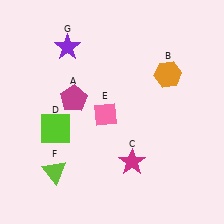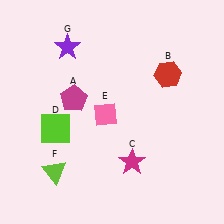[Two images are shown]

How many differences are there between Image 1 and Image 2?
There is 1 difference between the two images.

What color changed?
The hexagon (B) changed from orange in Image 1 to red in Image 2.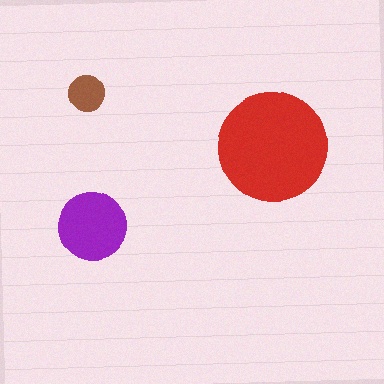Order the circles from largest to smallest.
the red one, the purple one, the brown one.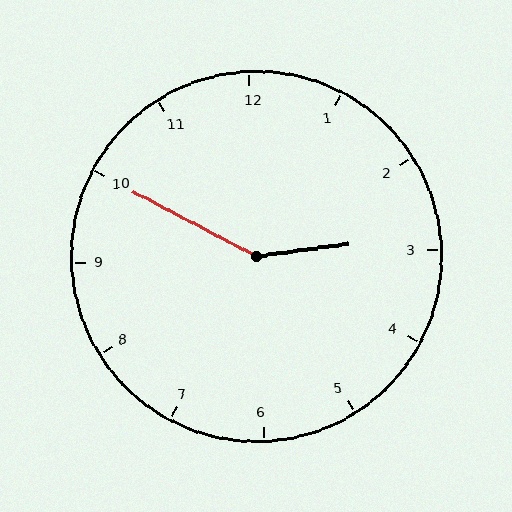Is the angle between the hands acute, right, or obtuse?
It is obtuse.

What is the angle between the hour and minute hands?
Approximately 145 degrees.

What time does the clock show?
2:50.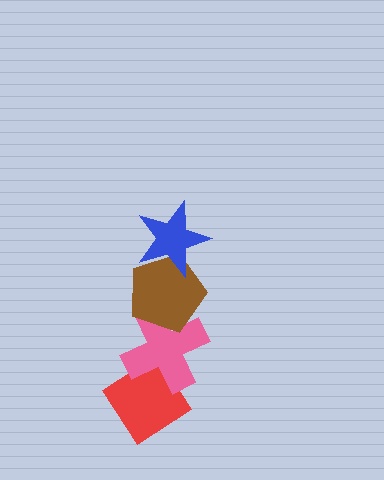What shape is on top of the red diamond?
The pink cross is on top of the red diamond.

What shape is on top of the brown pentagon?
The blue star is on top of the brown pentagon.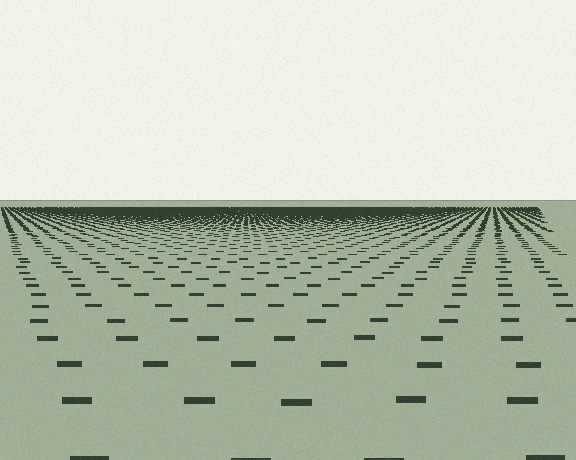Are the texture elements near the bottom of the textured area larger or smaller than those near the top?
Larger. Near the bottom, elements are closer to the viewer and appear at a bigger on-screen size.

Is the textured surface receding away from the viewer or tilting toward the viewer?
The surface is receding away from the viewer. Texture elements get smaller and denser toward the top.